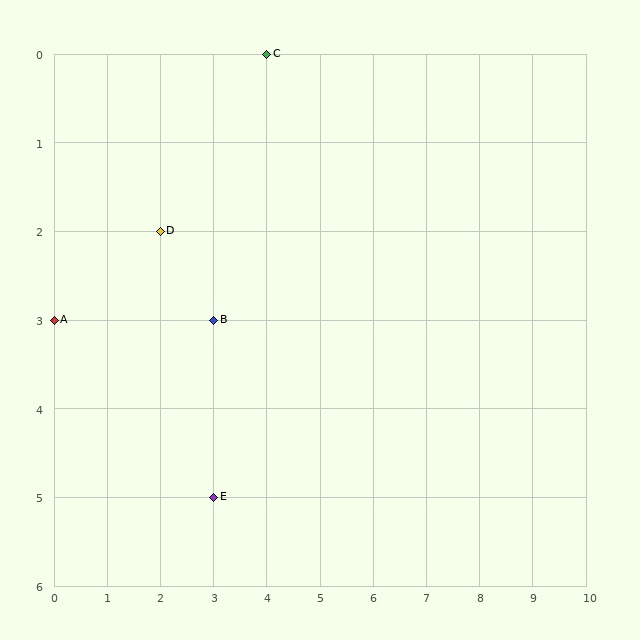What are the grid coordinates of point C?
Point C is at grid coordinates (4, 0).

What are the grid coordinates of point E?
Point E is at grid coordinates (3, 5).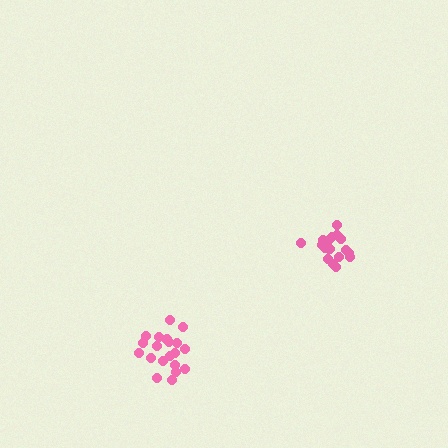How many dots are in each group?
Group 1: 19 dots, Group 2: 20 dots (39 total).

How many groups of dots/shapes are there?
There are 2 groups.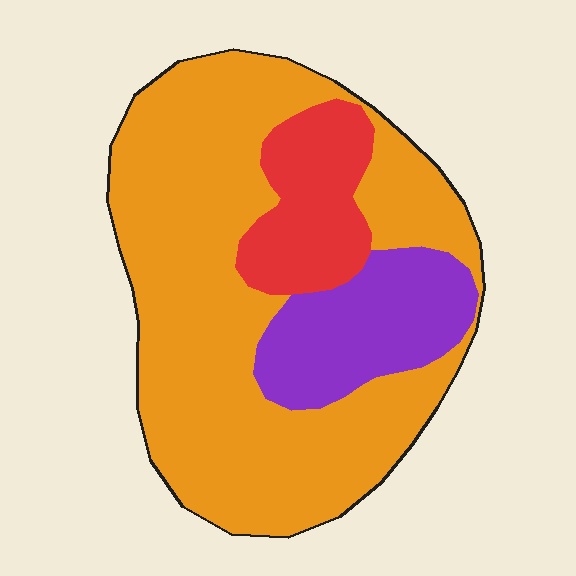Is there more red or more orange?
Orange.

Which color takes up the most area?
Orange, at roughly 70%.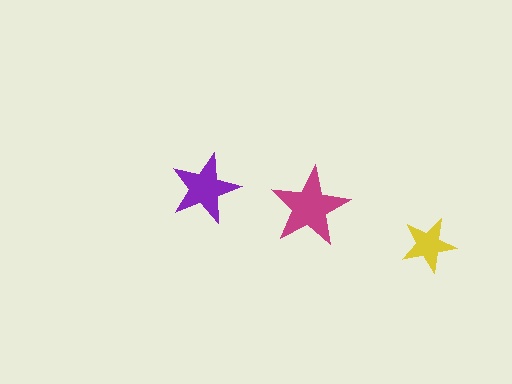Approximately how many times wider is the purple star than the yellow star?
About 1.5 times wider.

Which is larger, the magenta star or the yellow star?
The magenta one.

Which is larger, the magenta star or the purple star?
The magenta one.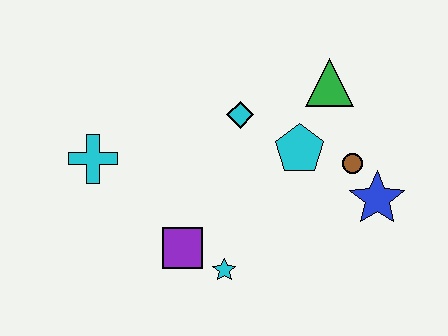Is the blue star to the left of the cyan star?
No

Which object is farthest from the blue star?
The cyan cross is farthest from the blue star.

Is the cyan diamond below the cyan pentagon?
No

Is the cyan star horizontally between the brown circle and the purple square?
Yes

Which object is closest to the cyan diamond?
The cyan pentagon is closest to the cyan diamond.